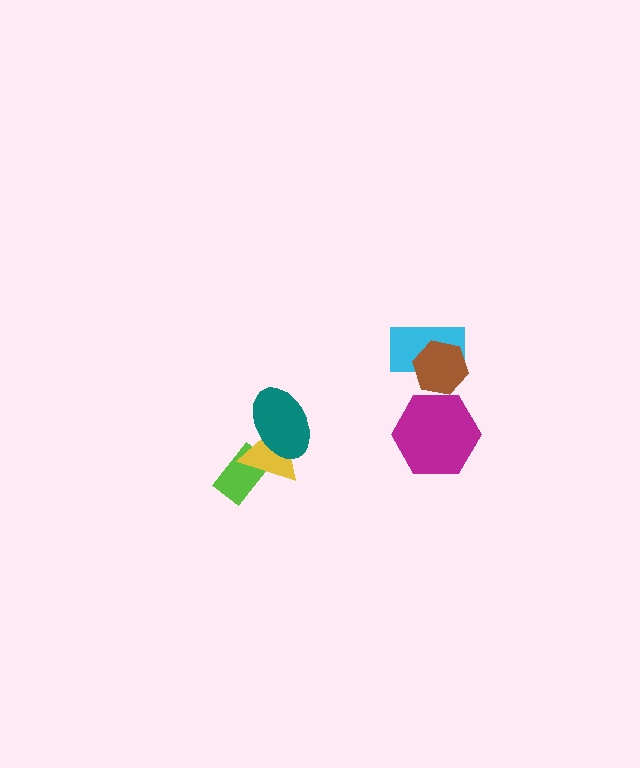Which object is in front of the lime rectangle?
The yellow triangle is in front of the lime rectangle.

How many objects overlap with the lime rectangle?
1 object overlaps with the lime rectangle.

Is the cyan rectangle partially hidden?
Yes, it is partially covered by another shape.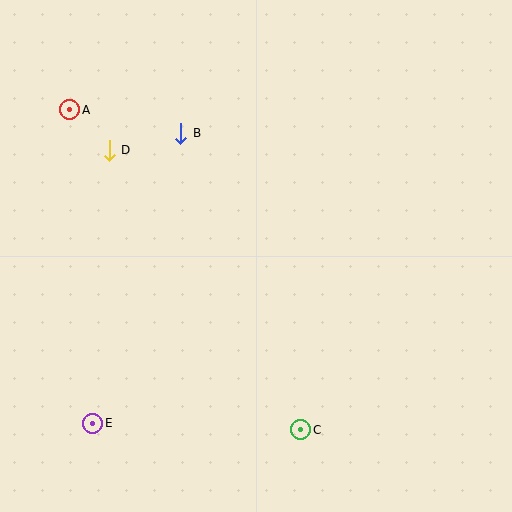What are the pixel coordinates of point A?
Point A is at (70, 110).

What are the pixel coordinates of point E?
Point E is at (93, 423).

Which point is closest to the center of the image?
Point B at (181, 133) is closest to the center.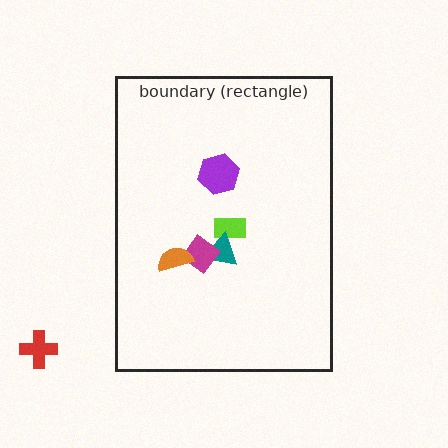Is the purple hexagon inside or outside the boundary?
Inside.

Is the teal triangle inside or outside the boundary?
Inside.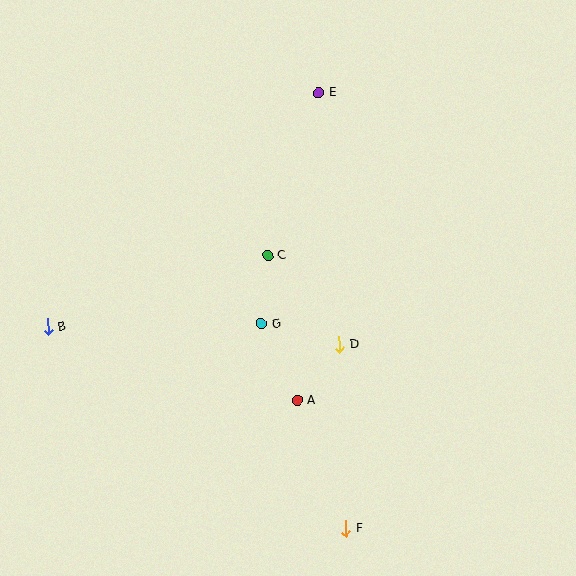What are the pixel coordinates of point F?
Point F is at (346, 528).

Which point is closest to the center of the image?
Point C at (268, 255) is closest to the center.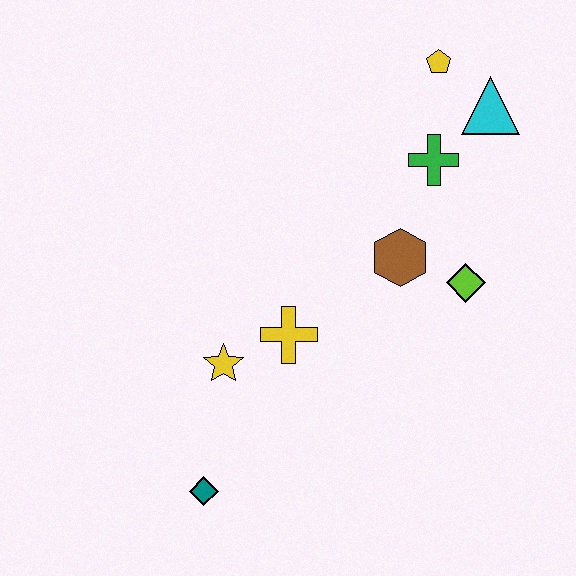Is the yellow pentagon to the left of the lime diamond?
Yes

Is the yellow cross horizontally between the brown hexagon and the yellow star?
Yes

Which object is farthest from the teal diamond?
The yellow pentagon is farthest from the teal diamond.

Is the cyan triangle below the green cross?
No